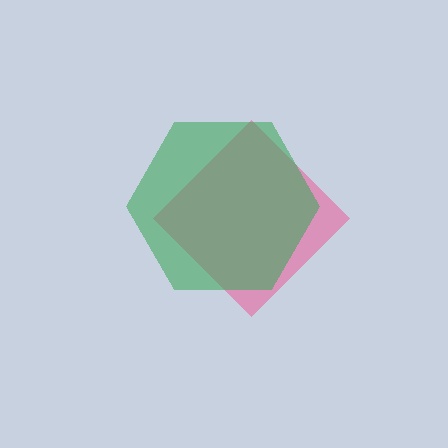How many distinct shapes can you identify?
There are 2 distinct shapes: a pink diamond, a green hexagon.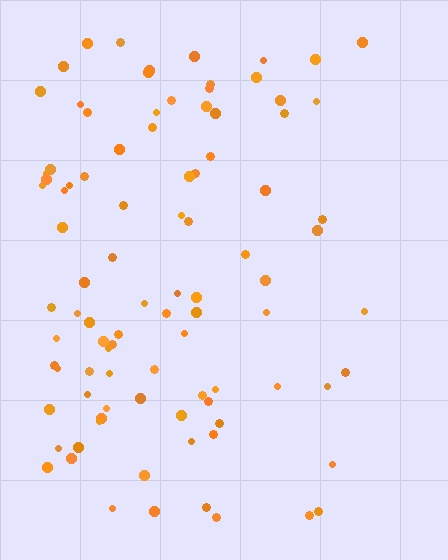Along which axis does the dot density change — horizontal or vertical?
Horizontal.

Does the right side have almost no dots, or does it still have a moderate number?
Still a moderate number, just noticeably fewer than the left.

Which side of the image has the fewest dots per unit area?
The right.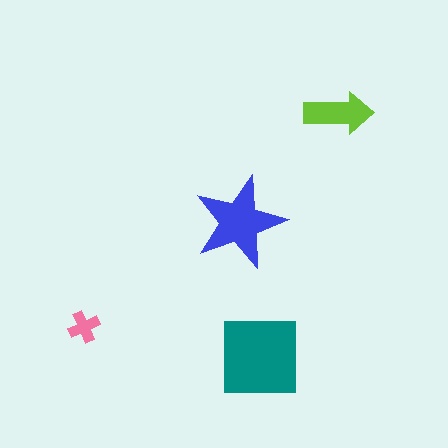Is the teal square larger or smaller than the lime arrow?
Larger.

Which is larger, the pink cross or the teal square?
The teal square.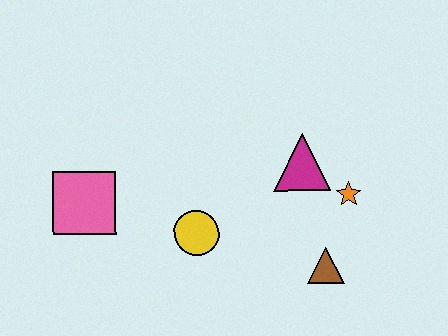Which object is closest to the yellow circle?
The pink square is closest to the yellow circle.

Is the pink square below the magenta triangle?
Yes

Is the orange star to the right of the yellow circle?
Yes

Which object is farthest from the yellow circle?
The orange star is farthest from the yellow circle.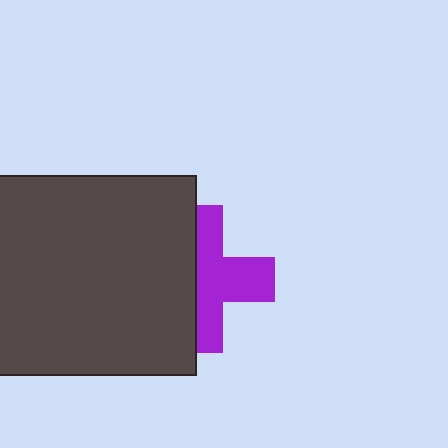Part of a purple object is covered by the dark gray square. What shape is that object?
It is a cross.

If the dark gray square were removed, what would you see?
You would see the complete purple cross.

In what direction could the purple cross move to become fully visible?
The purple cross could move right. That would shift it out from behind the dark gray square entirely.